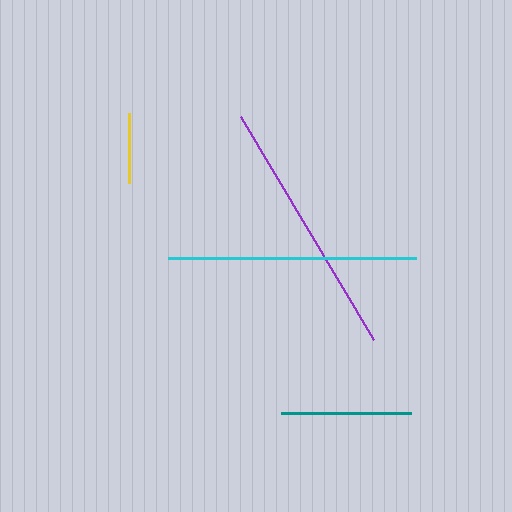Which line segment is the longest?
The purple line is the longest at approximately 259 pixels.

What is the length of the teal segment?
The teal segment is approximately 131 pixels long.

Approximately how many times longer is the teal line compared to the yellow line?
The teal line is approximately 1.9 times the length of the yellow line.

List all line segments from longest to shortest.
From longest to shortest: purple, cyan, teal, yellow.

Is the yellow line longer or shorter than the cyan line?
The cyan line is longer than the yellow line.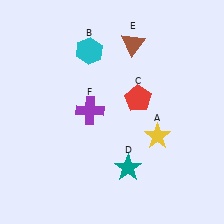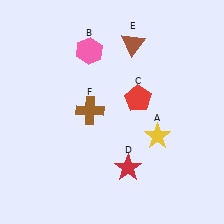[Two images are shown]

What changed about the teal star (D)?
In Image 1, D is teal. In Image 2, it changed to red.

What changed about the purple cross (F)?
In Image 1, F is purple. In Image 2, it changed to brown.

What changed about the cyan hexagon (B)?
In Image 1, B is cyan. In Image 2, it changed to pink.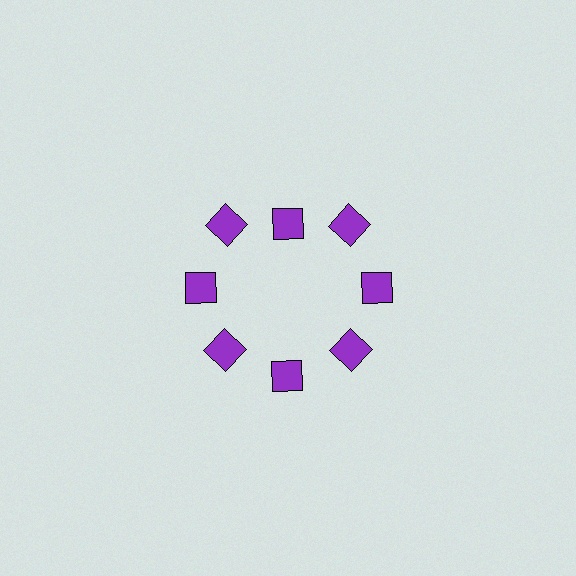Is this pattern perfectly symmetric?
No. The 8 purple squares are arranged in a ring, but one element near the 12 o'clock position is pulled inward toward the center, breaking the 8-fold rotational symmetry.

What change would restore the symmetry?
The symmetry would be restored by moving it outward, back onto the ring so that all 8 squares sit at equal angles and equal distance from the center.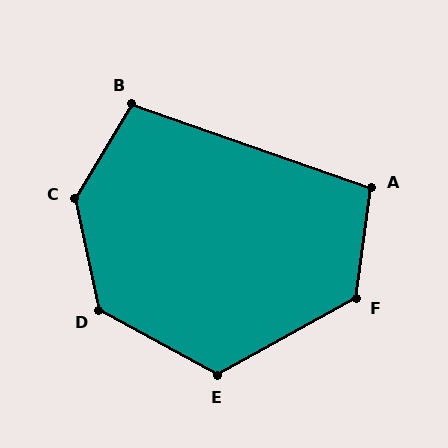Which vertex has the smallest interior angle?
B, at approximately 102 degrees.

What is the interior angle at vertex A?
Approximately 102 degrees (obtuse).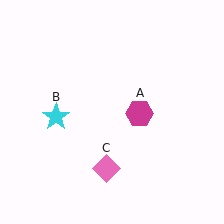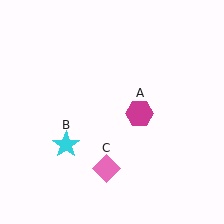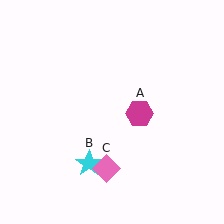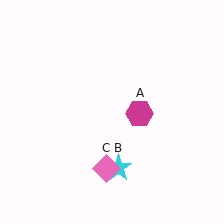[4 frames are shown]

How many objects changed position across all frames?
1 object changed position: cyan star (object B).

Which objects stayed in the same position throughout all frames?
Magenta hexagon (object A) and pink diamond (object C) remained stationary.